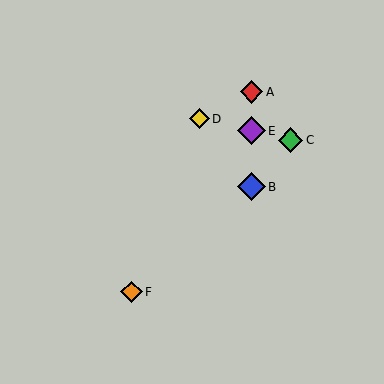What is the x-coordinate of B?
Object B is at x≈251.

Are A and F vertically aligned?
No, A is at x≈251 and F is at x≈131.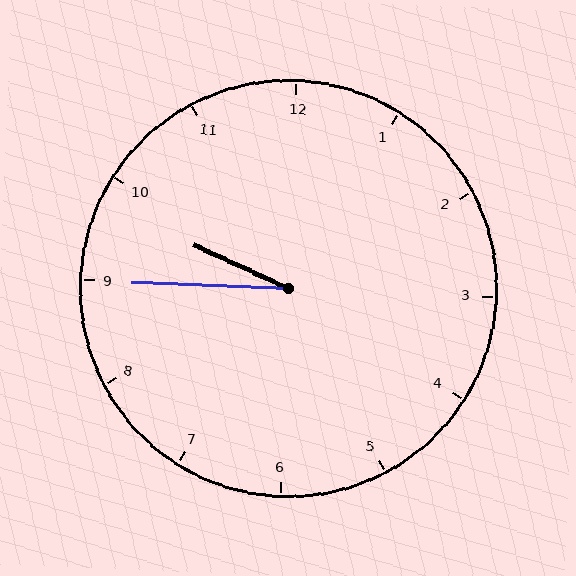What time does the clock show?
9:45.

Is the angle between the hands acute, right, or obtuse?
It is acute.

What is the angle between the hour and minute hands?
Approximately 22 degrees.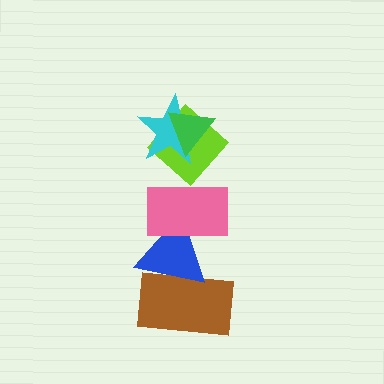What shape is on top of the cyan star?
The green triangle is on top of the cyan star.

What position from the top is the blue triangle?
The blue triangle is 5th from the top.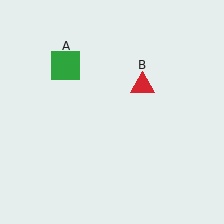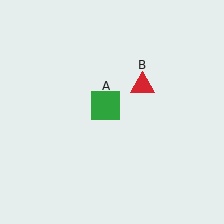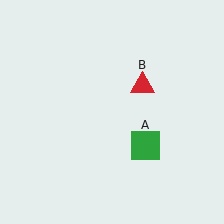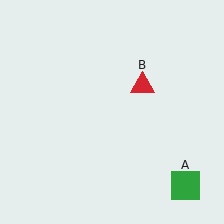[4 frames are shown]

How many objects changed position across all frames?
1 object changed position: green square (object A).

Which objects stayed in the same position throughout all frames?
Red triangle (object B) remained stationary.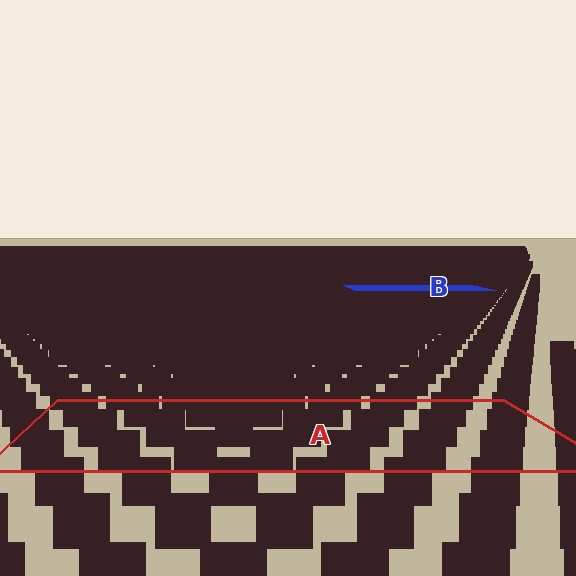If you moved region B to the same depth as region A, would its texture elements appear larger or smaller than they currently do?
They would appear larger. At a closer depth, the same texture elements are projected at a bigger on-screen size.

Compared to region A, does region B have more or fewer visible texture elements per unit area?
Region B has more texture elements per unit area — they are packed more densely because it is farther away.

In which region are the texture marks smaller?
The texture marks are smaller in region B, because it is farther away.